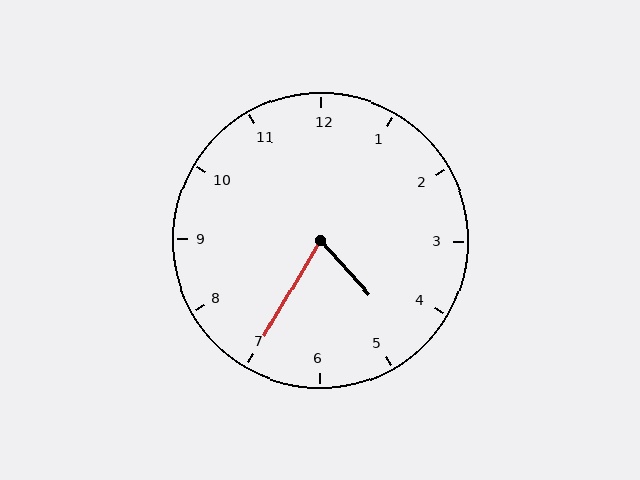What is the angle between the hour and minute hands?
Approximately 72 degrees.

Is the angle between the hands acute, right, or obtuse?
It is acute.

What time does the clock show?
4:35.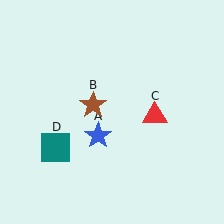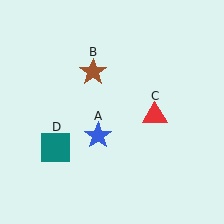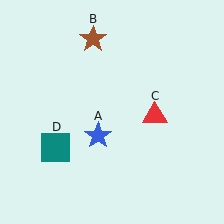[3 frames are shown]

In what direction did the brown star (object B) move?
The brown star (object B) moved up.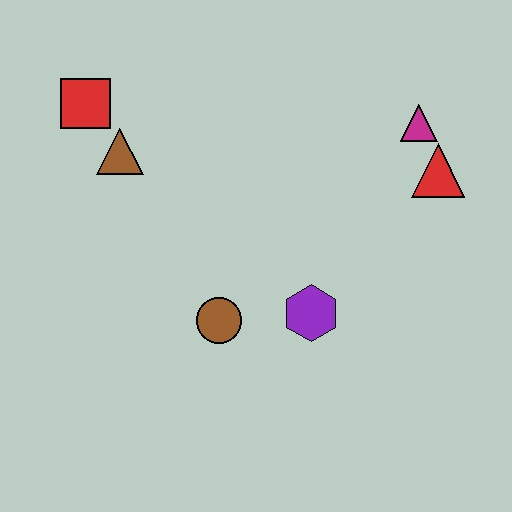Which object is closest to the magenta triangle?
The red triangle is closest to the magenta triangle.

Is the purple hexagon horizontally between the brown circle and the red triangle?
Yes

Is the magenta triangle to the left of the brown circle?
No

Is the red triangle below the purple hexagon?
No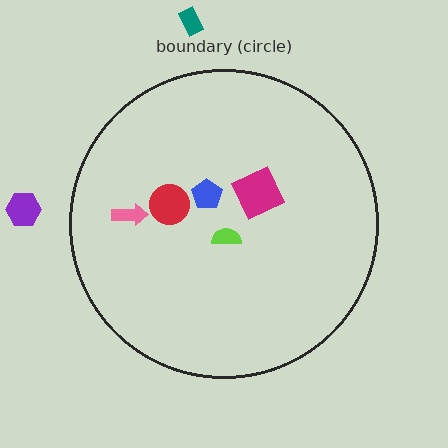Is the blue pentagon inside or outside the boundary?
Inside.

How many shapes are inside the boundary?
5 inside, 2 outside.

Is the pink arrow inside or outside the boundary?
Inside.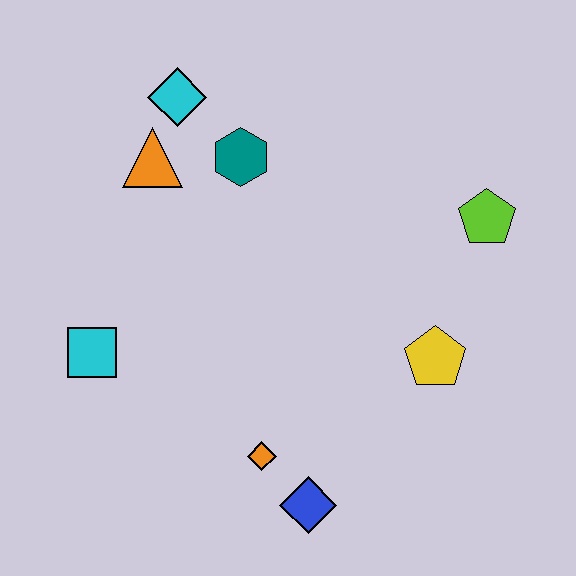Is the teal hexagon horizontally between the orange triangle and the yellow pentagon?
Yes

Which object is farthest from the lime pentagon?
The cyan square is farthest from the lime pentagon.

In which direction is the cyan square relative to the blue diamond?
The cyan square is to the left of the blue diamond.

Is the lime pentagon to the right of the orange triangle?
Yes